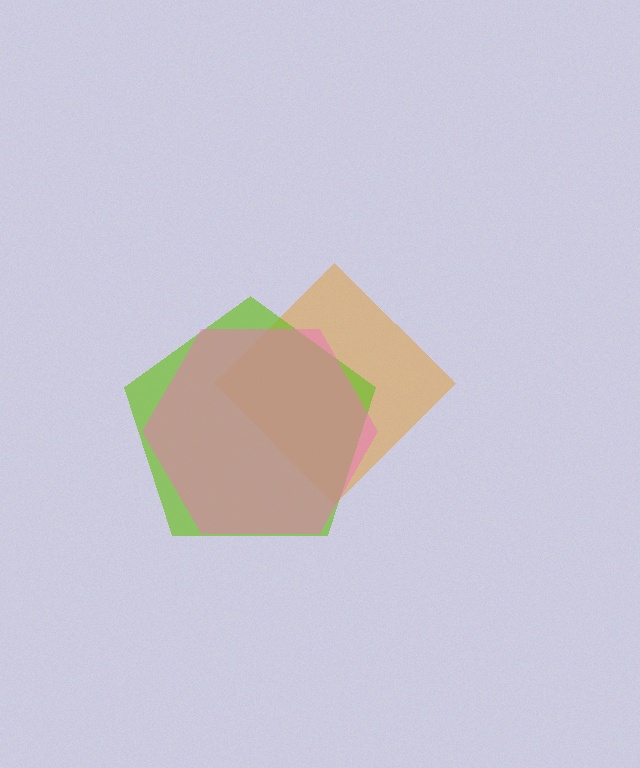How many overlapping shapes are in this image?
There are 3 overlapping shapes in the image.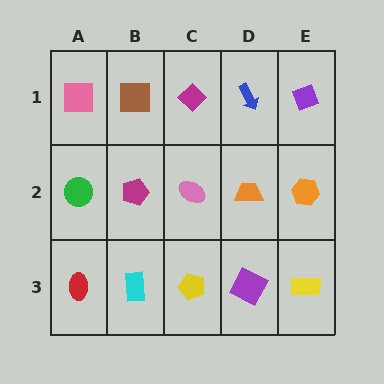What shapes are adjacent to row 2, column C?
A magenta diamond (row 1, column C), a yellow pentagon (row 3, column C), a magenta pentagon (row 2, column B), an orange trapezoid (row 2, column D).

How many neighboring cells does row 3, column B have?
3.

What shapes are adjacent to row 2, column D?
A blue arrow (row 1, column D), a purple square (row 3, column D), a pink ellipse (row 2, column C), an orange hexagon (row 2, column E).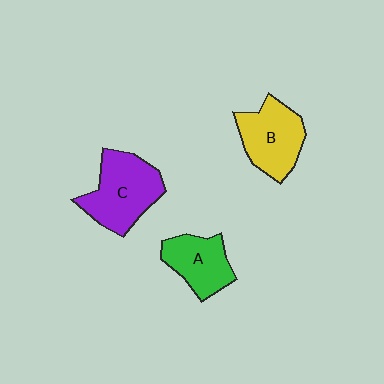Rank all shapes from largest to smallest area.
From largest to smallest: C (purple), B (yellow), A (green).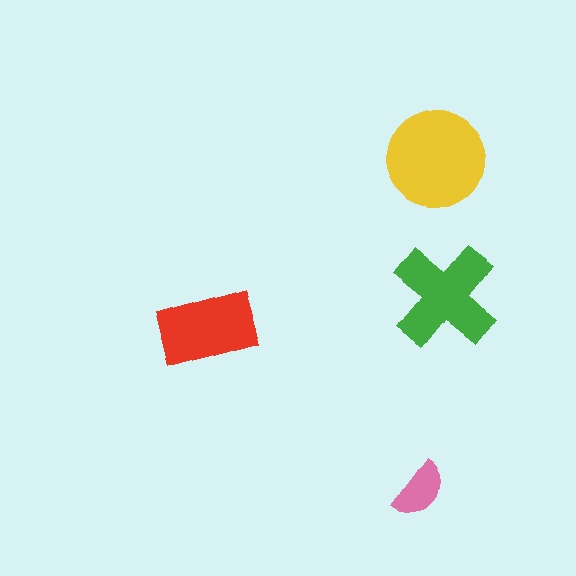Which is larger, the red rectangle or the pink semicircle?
The red rectangle.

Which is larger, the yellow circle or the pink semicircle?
The yellow circle.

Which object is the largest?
The yellow circle.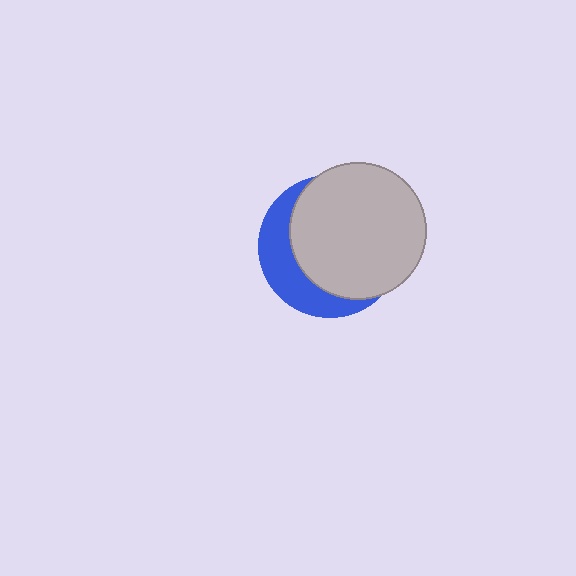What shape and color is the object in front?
The object in front is a light gray circle.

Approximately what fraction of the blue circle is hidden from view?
Roughly 68% of the blue circle is hidden behind the light gray circle.